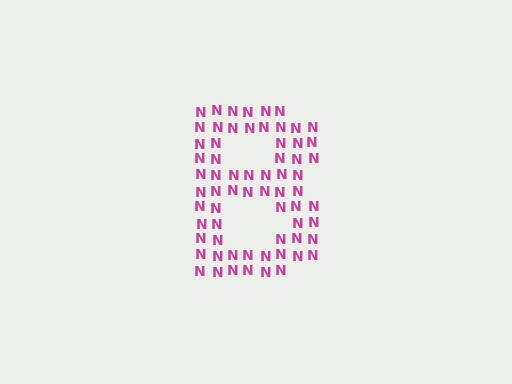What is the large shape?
The large shape is the letter B.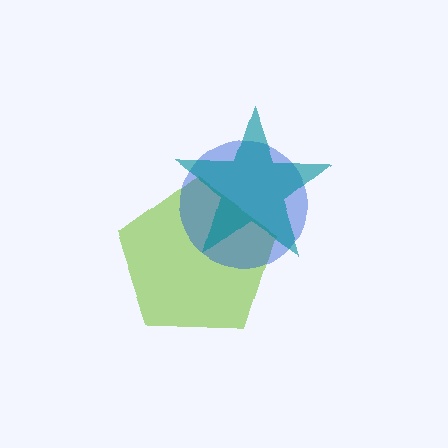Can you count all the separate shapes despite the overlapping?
Yes, there are 3 separate shapes.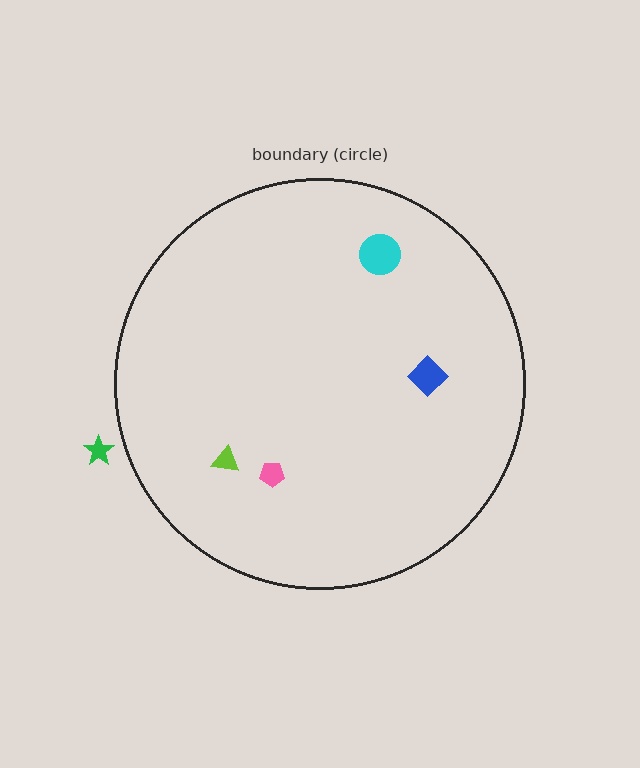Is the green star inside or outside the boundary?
Outside.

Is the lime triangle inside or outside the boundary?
Inside.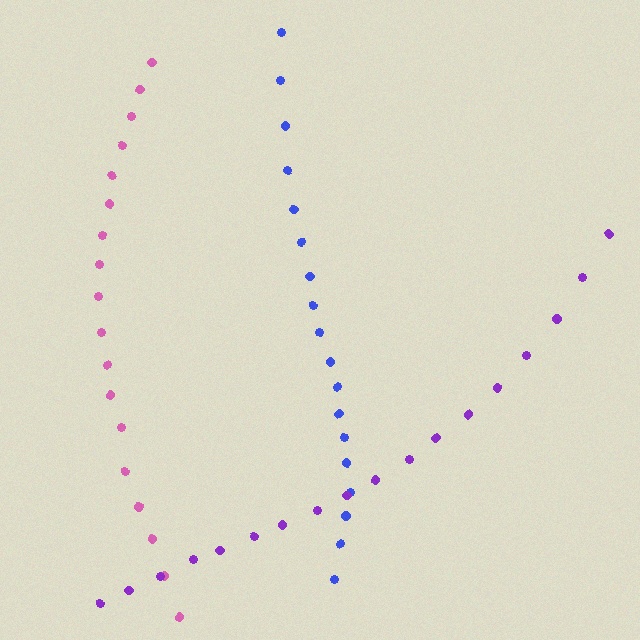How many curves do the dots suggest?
There are 3 distinct paths.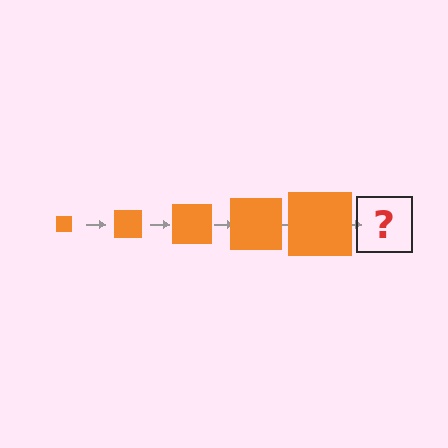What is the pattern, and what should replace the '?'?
The pattern is that the square gets progressively larger each step. The '?' should be an orange square, larger than the previous one.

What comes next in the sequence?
The next element should be an orange square, larger than the previous one.